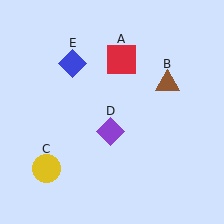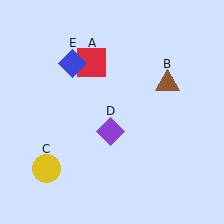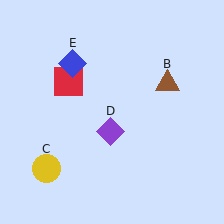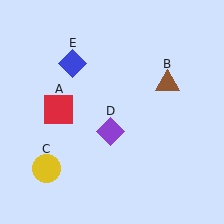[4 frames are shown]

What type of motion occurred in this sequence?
The red square (object A) rotated counterclockwise around the center of the scene.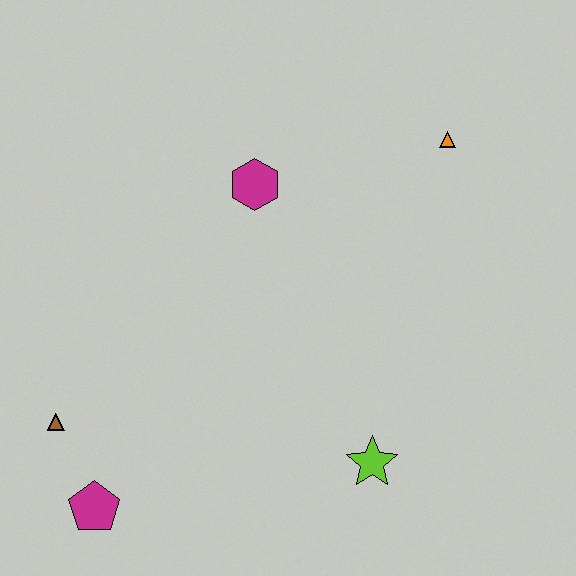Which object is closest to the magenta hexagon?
The orange triangle is closest to the magenta hexagon.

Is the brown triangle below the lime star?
No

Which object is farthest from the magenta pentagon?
The orange triangle is farthest from the magenta pentagon.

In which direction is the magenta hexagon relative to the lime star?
The magenta hexagon is above the lime star.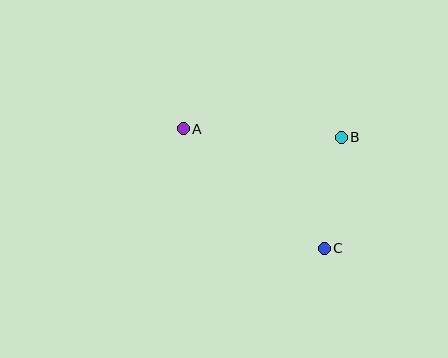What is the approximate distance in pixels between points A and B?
The distance between A and B is approximately 158 pixels.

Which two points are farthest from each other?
Points A and C are farthest from each other.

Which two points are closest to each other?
Points B and C are closest to each other.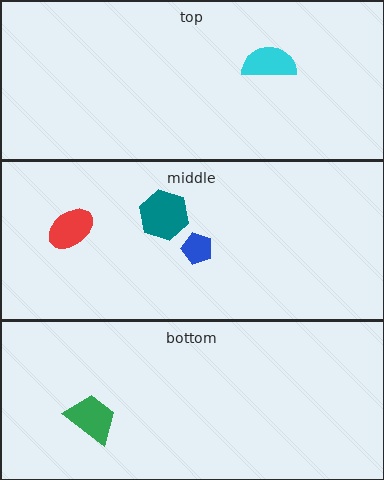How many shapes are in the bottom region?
1.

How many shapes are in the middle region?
3.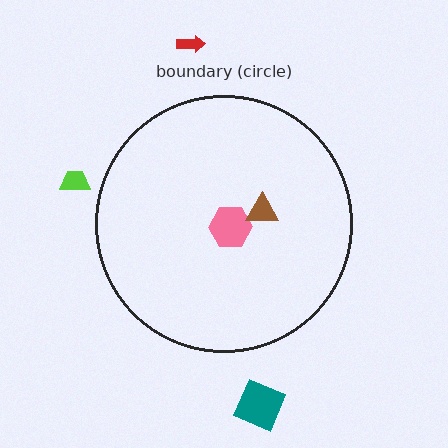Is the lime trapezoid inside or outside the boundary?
Outside.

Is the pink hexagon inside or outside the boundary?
Inside.